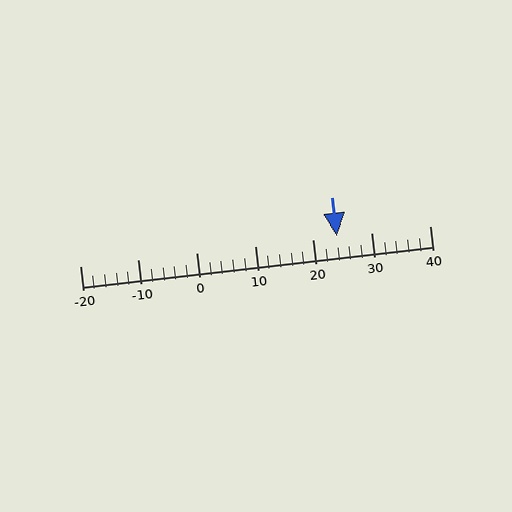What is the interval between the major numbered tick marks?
The major tick marks are spaced 10 units apart.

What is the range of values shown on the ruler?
The ruler shows values from -20 to 40.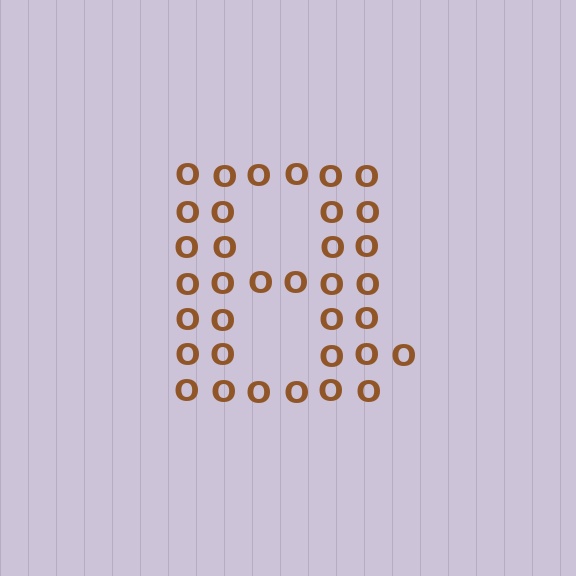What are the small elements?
The small elements are letter O's.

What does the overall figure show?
The overall figure shows the letter B.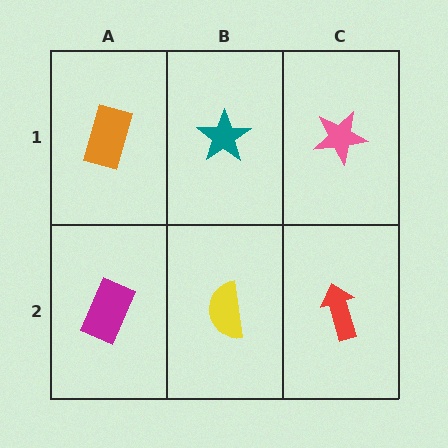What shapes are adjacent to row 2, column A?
An orange rectangle (row 1, column A), a yellow semicircle (row 2, column B).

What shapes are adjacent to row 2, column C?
A pink star (row 1, column C), a yellow semicircle (row 2, column B).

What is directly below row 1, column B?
A yellow semicircle.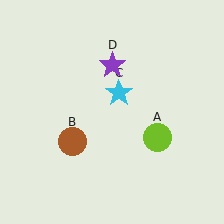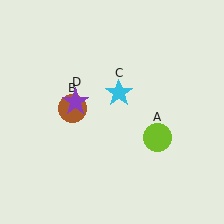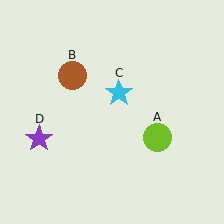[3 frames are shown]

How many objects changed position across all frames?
2 objects changed position: brown circle (object B), purple star (object D).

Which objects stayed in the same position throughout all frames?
Lime circle (object A) and cyan star (object C) remained stationary.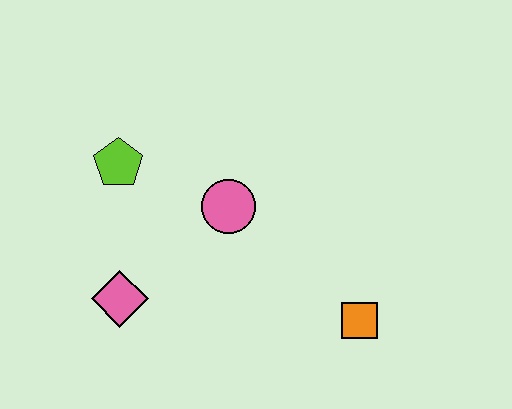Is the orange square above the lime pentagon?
No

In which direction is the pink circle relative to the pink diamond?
The pink circle is to the right of the pink diamond.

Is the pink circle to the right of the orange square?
No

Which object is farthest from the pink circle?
The orange square is farthest from the pink circle.